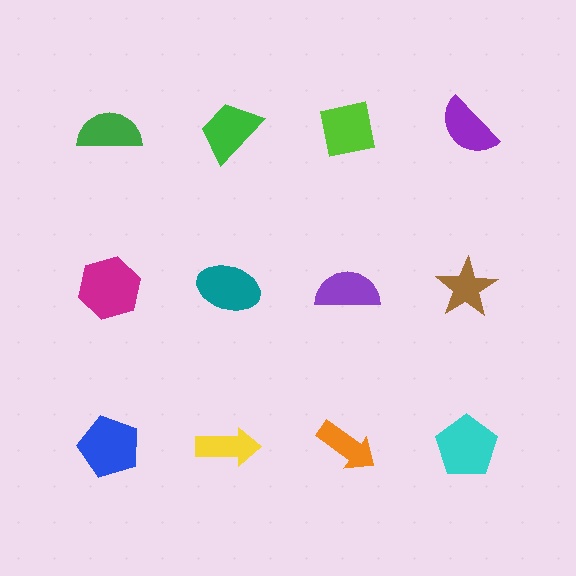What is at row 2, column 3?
A purple semicircle.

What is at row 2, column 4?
A brown star.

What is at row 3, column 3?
An orange arrow.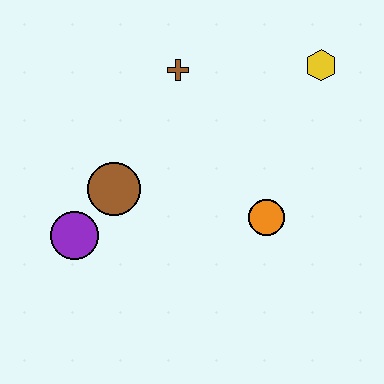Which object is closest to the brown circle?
The purple circle is closest to the brown circle.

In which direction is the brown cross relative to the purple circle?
The brown cross is above the purple circle.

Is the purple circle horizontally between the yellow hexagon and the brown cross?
No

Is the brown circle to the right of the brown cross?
No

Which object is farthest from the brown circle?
The yellow hexagon is farthest from the brown circle.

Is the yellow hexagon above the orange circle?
Yes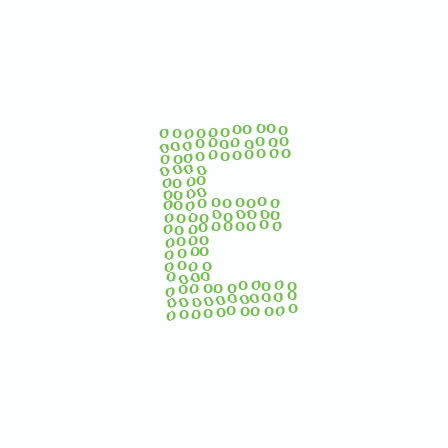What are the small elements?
The small elements are letter O's.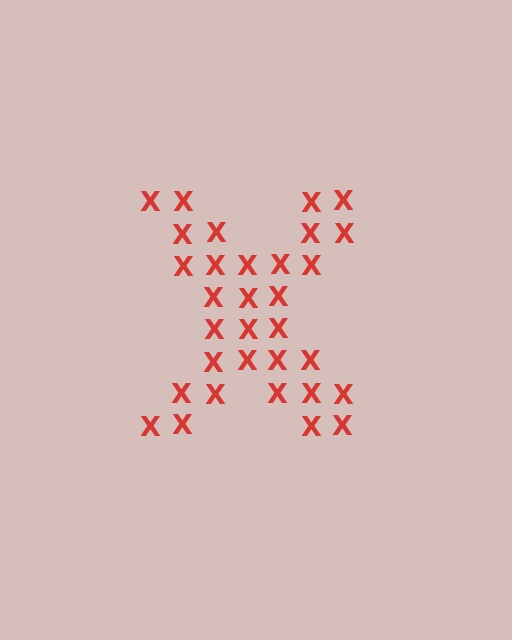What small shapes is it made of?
It is made of small letter X's.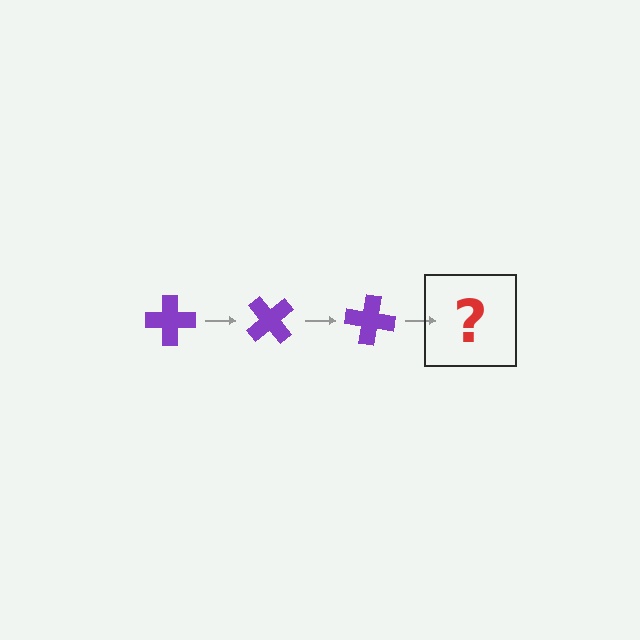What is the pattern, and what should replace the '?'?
The pattern is that the cross rotates 50 degrees each step. The '?' should be a purple cross rotated 150 degrees.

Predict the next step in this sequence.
The next step is a purple cross rotated 150 degrees.